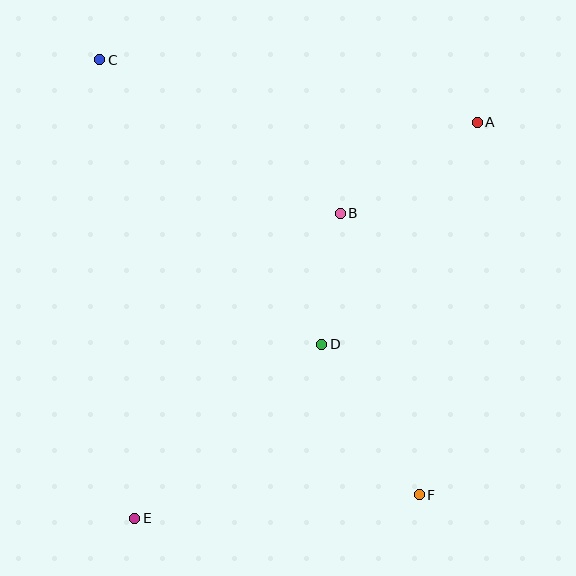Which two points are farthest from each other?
Points C and F are farthest from each other.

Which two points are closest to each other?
Points B and D are closest to each other.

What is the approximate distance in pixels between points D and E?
The distance between D and E is approximately 256 pixels.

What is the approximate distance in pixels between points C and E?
The distance between C and E is approximately 460 pixels.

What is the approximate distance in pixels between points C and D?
The distance between C and D is approximately 361 pixels.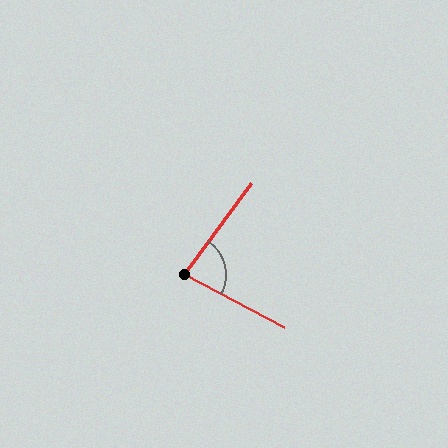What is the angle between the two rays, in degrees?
Approximately 82 degrees.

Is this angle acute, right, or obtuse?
It is acute.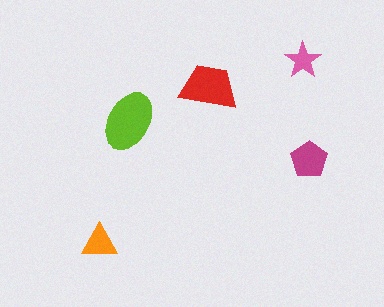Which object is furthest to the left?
The orange triangle is leftmost.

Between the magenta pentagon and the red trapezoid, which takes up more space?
The red trapezoid.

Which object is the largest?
The lime ellipse.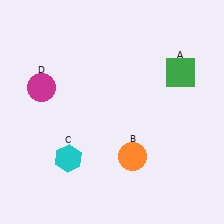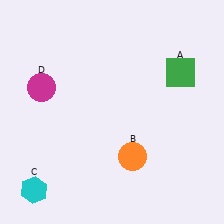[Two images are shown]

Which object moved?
The cyan hexagon (C) moved left.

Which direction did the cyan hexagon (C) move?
The cyan hexagon (C) moved left.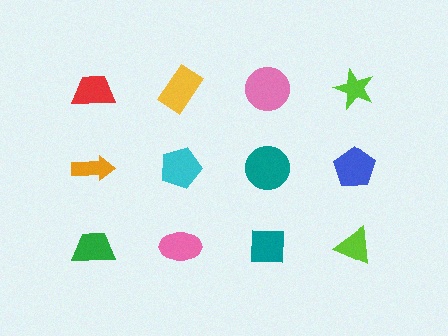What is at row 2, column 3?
A teal circle.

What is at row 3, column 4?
A lime triangle.